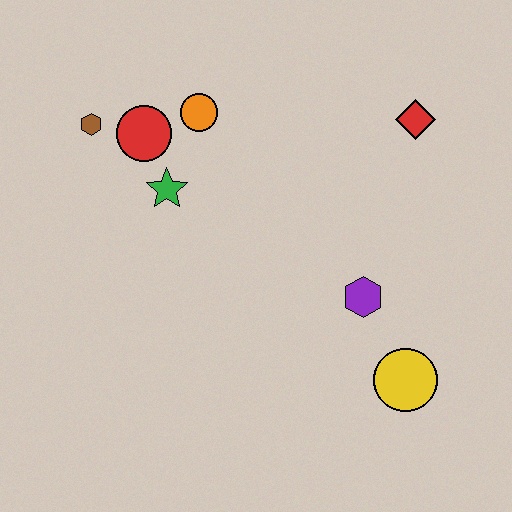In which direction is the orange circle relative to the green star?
The orange circle is above the green star.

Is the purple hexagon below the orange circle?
Yes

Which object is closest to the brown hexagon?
The red circle is closest to the brown hexagon.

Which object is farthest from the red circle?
The yellow circle is farthest from the red circle.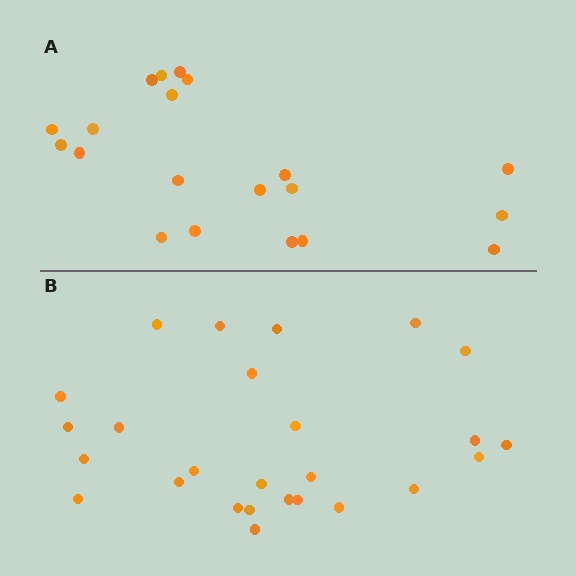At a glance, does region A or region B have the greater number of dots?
Region B (the bottom region) has more dots.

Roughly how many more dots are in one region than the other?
Region B has about 6 more dots than region A.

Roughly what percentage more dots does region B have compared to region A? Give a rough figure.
About 30% more.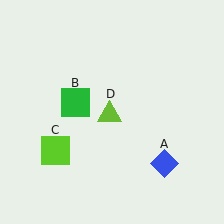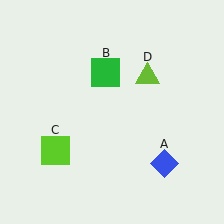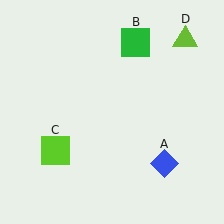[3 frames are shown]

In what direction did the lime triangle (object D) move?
The lime triangle (object D) moved up and to the right.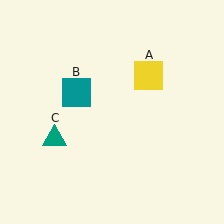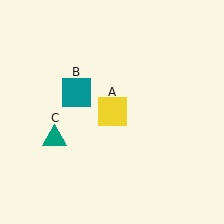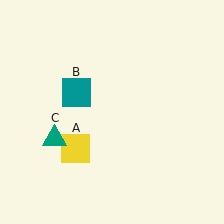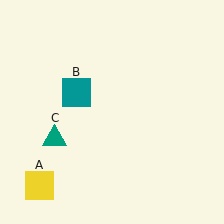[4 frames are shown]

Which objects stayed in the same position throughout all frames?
Teal square (object B) and teal triangle (object C) remained stationary.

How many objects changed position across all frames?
1 object changed position: yellow square (object A).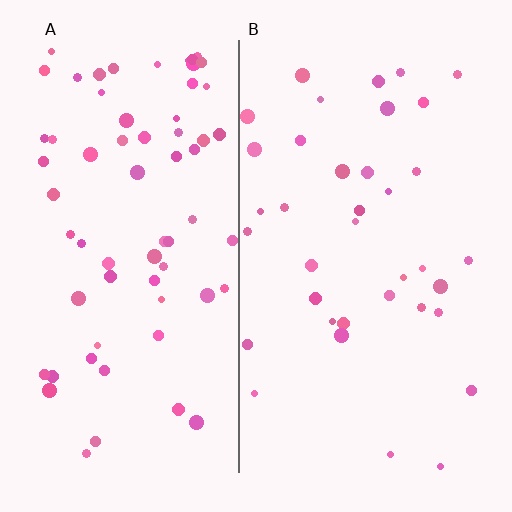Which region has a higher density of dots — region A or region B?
A (the left).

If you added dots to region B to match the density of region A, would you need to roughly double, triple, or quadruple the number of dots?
Approximately double.